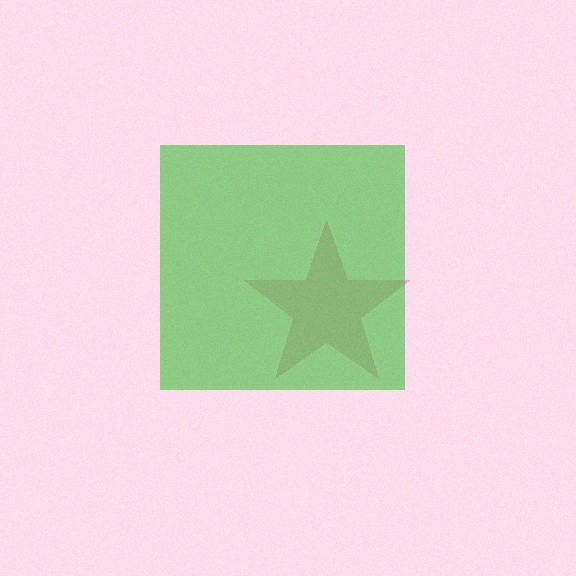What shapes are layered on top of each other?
The layered shapes are: a pink star, a green square.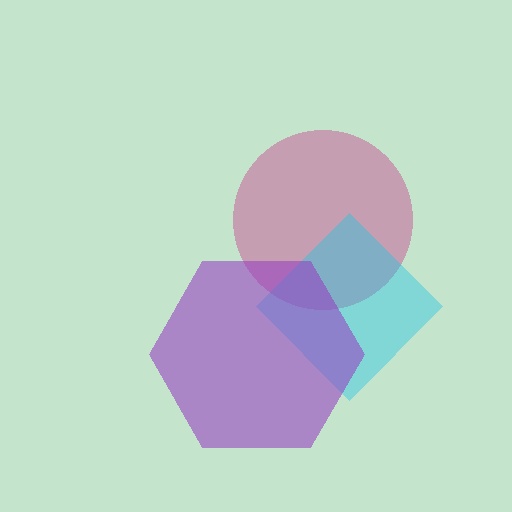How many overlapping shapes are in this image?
There are 3 overlapping shapes in the image.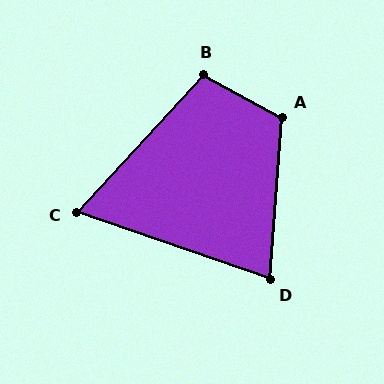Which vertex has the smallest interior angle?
C, at approximately 66 degrees.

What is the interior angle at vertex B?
Approximately 105 degrees (obtuse).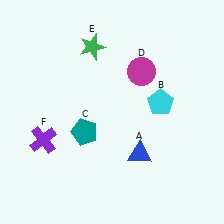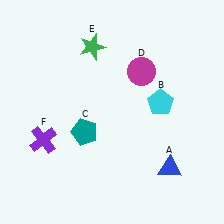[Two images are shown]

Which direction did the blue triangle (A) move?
The blue triangle (A) moved right.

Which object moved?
The blue triangle (A) moved right.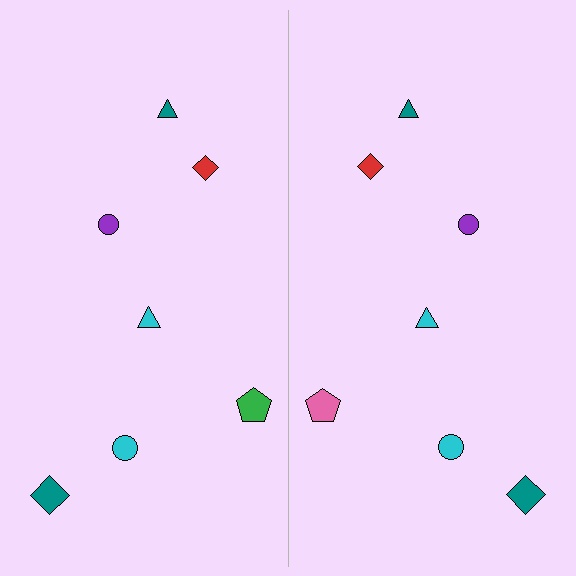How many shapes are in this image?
There are 14 shapes in this image.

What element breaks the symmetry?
The pink pentagon on the right side breaks the symmetry — its mirror counterpart is green.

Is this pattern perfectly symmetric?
No, the pattern is not perfectly symmetric. The pink pentagon on the right side breaks the symmetry — its mirror counterpart is green.